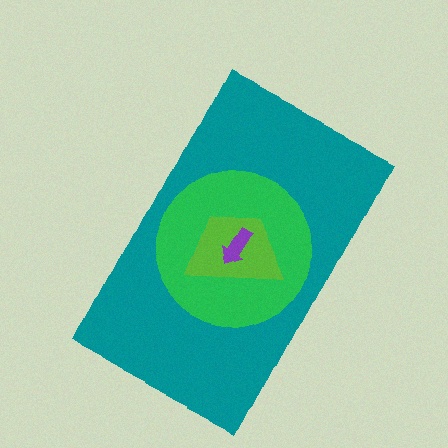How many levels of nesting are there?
4.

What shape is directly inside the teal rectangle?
The green circle.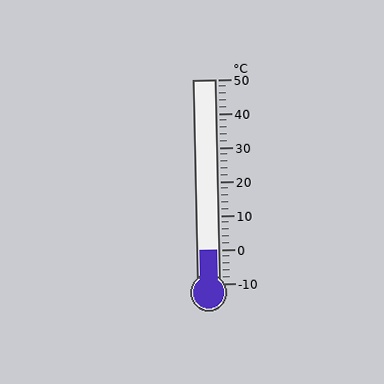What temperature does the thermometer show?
The thermometer shows approximately 0°C.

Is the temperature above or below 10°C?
The temperature is below 10°C.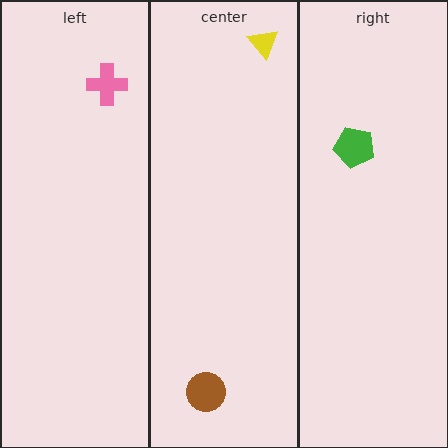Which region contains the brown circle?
The center region.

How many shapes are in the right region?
1.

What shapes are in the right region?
The green pentagon.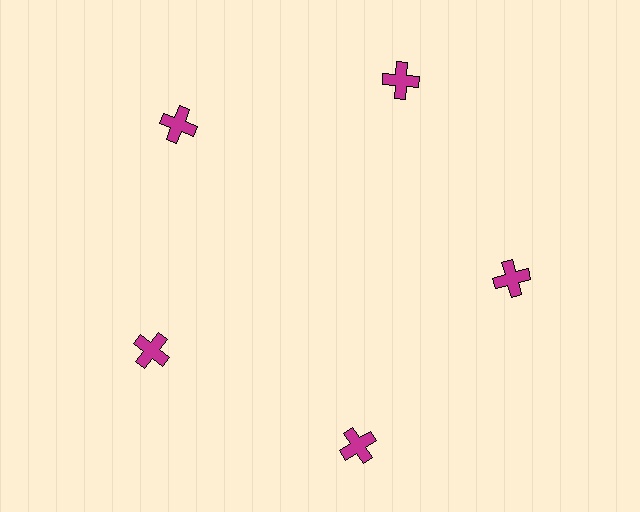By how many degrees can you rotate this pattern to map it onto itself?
The pattern maps onto itself every 72 degrees of rotation.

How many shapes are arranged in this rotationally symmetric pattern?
There are 5 shapes, arranged in 5 groups of 1.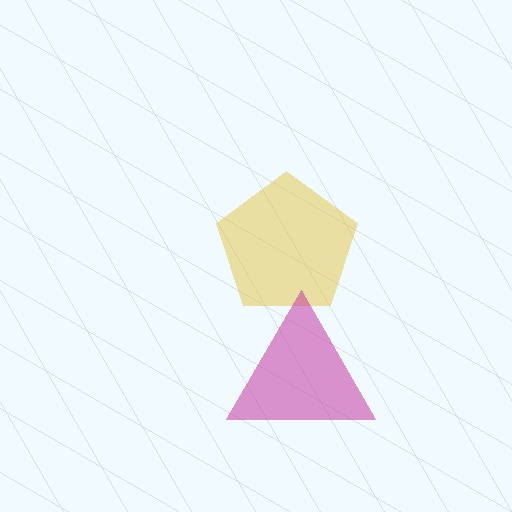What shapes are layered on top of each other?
The layered shapes are: a yellow pentagon, a magenta triangle.